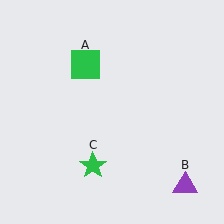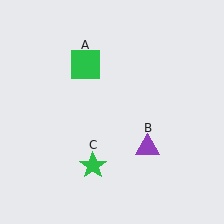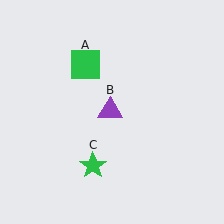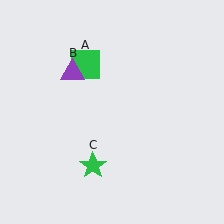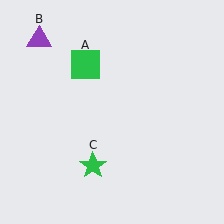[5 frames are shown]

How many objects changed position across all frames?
1 object changed position: purple triangle (object B).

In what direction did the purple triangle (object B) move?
The purple triangle (object B) moved up and to the left.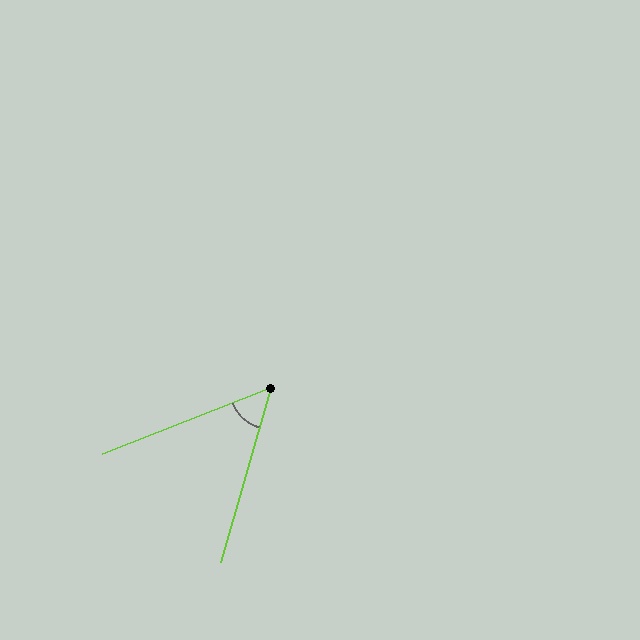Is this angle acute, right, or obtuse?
It is acute.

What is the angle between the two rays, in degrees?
Approximately 52 degrees.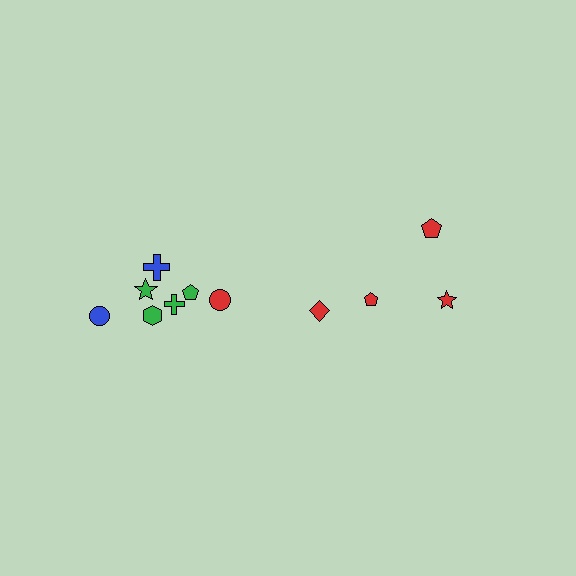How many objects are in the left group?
There are 7 objects.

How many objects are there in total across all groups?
There are 11 objects.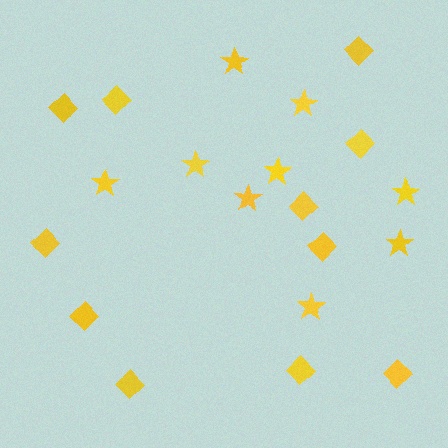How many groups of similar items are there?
There are 2 groups: one group of diamonds (11) and one group of stars (9).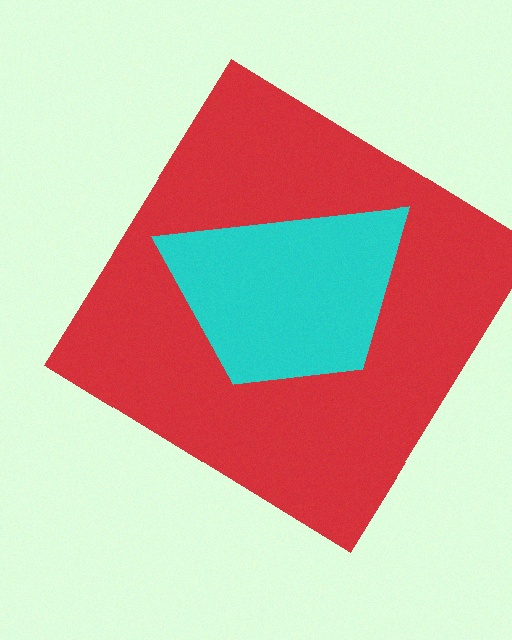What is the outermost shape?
The red diamond.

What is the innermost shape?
The cyan trapezoid.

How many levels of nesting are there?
2.